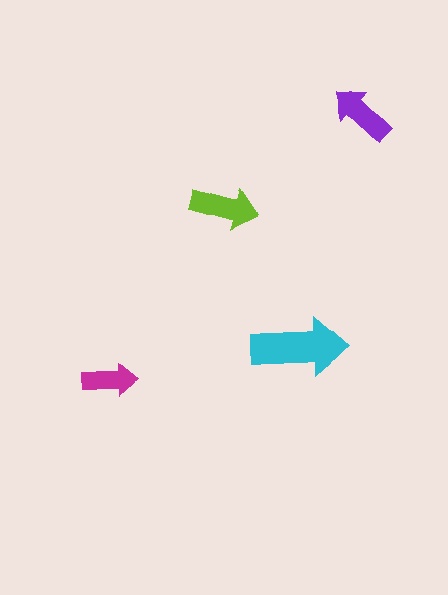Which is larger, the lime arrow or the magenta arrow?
The lime one.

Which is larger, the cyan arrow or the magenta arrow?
The cyan one.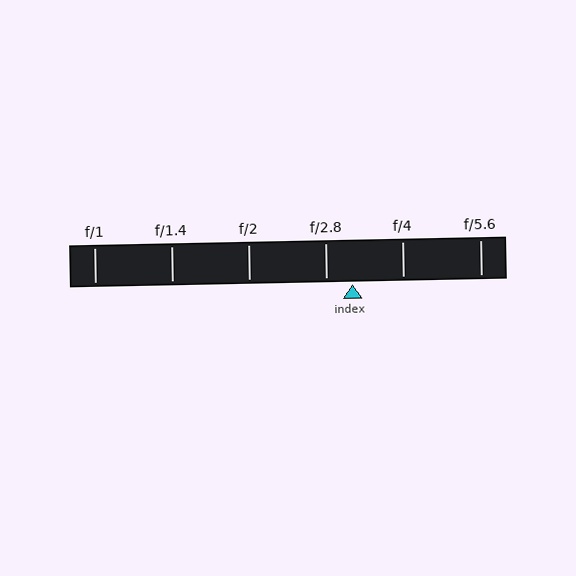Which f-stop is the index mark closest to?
The index mark is closest to f/2.8.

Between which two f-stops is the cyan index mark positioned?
The index mark is between f/2.8 and f/4.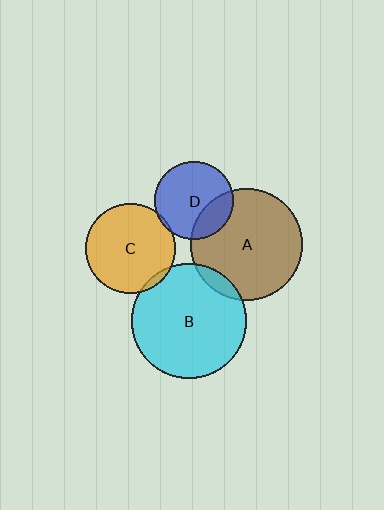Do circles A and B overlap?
Yes.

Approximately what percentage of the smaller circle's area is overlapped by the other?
Approximately 5%.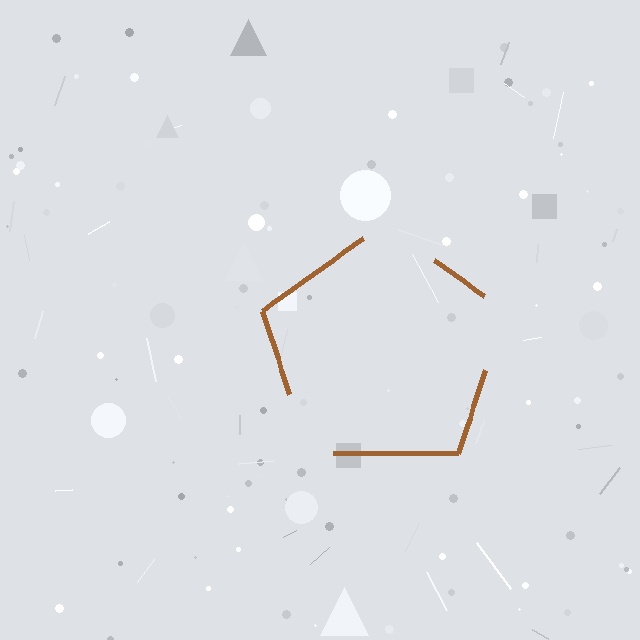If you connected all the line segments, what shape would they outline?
They would outline a pentagon.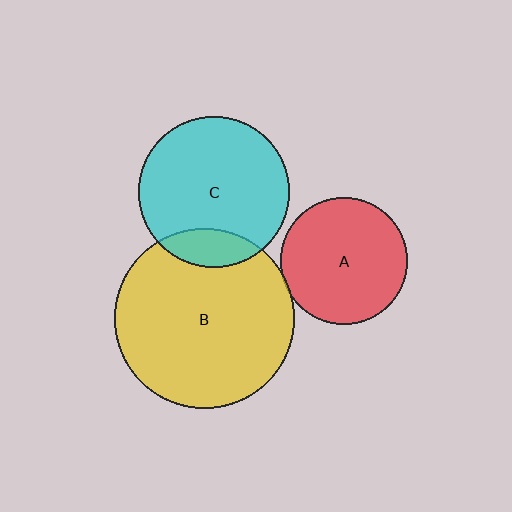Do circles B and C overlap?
Yes.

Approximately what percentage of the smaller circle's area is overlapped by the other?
Approximately 15%.